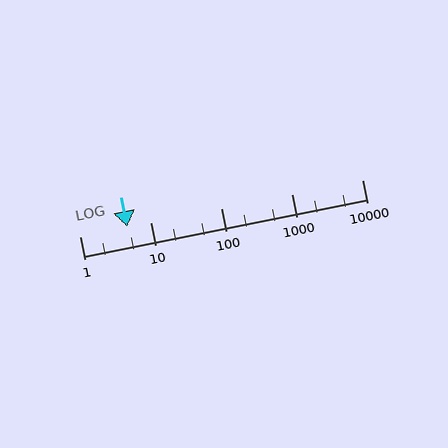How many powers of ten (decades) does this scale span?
The scale spans 4 decades, from 1 to 10000.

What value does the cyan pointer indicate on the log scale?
The pointer indicates approximately 4.7.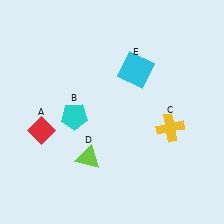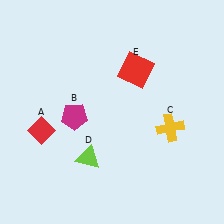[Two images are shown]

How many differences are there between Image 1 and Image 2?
There are 2 differences between the two images.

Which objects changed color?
B changed from cyan to magenta. E changed from cyan to red.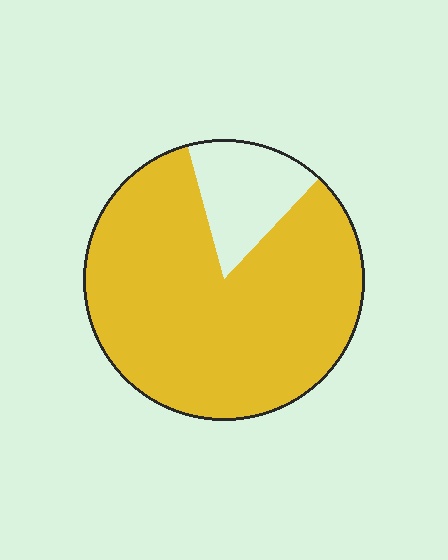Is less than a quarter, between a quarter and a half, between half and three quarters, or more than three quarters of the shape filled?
More than three quarters.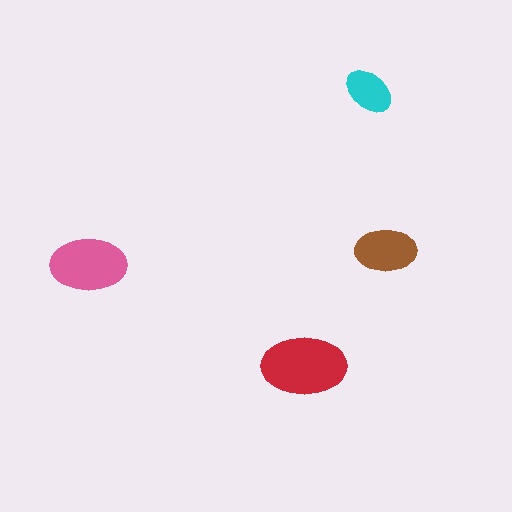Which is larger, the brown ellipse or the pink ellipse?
The pink one.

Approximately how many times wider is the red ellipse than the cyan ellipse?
About 1.5 times wider.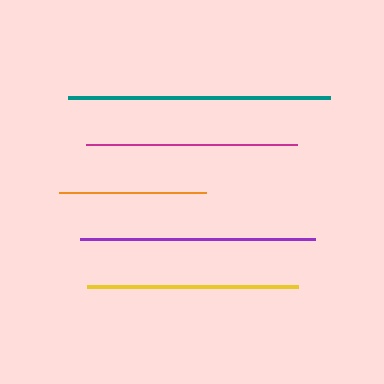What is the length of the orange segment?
The orange segment is approximately 147 pixels long.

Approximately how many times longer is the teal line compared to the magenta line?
The teal line is approximately 1.2 times the length of the magenta line.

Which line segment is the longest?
The teal line is the longest at approximately 262 pixels.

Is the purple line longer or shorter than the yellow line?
The purple line is longer than the yellow line.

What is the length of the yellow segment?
The yellow segment is approximately 210 pixels long.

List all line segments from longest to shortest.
From longest to shortest: teal, purple, magenta, yellow, orange.